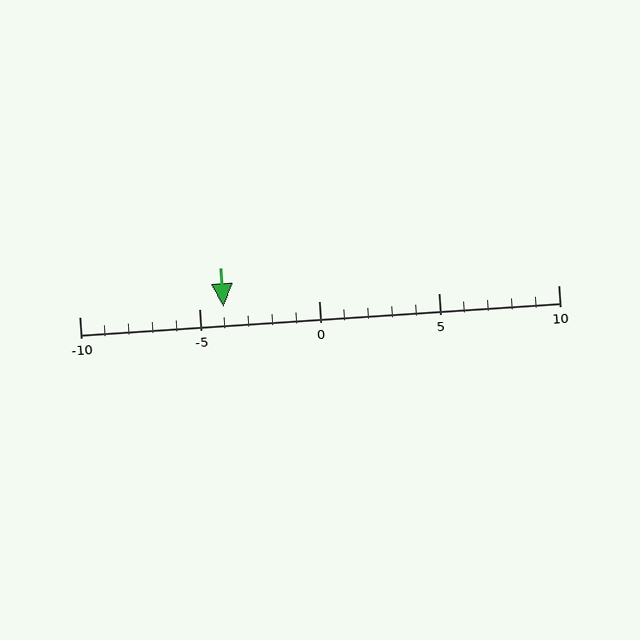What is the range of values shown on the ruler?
The ruler shows values from -10 to 10.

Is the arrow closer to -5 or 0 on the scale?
The arrow is closer to -5.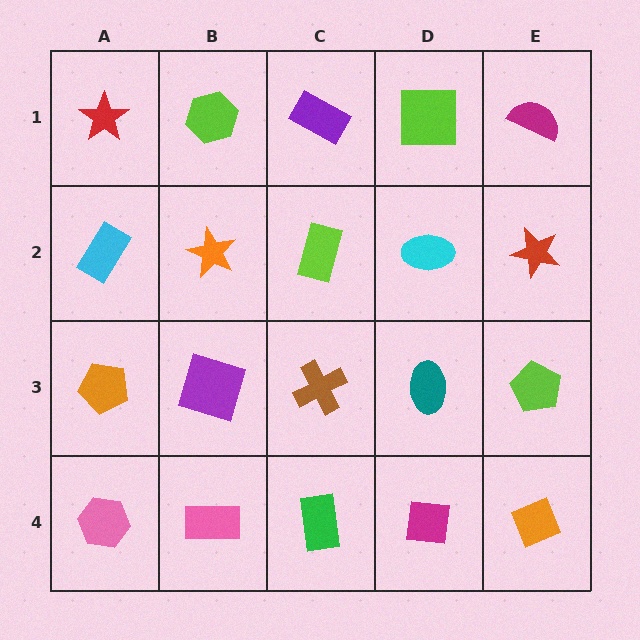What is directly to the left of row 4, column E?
A magenta square.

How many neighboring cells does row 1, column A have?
2.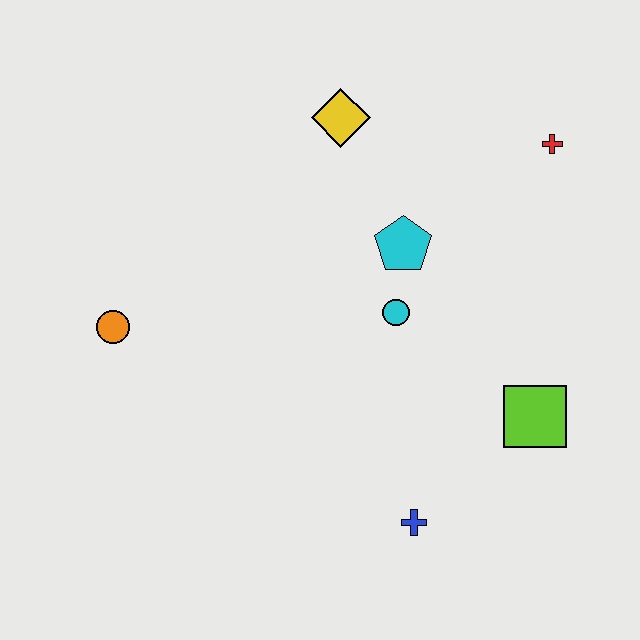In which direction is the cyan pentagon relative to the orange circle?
The cyan pentagon is to the right of the orange circle.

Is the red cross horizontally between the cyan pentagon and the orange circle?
No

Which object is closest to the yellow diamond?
The cyan pentagon is closest to the yellow diamond.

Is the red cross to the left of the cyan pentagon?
No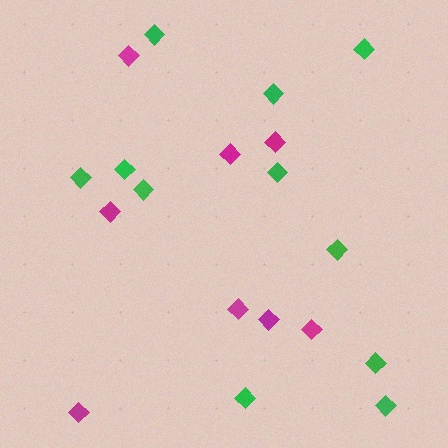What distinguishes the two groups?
There are 2 groups: one group of green diamonds (11) and one group of magenta diamonds (8).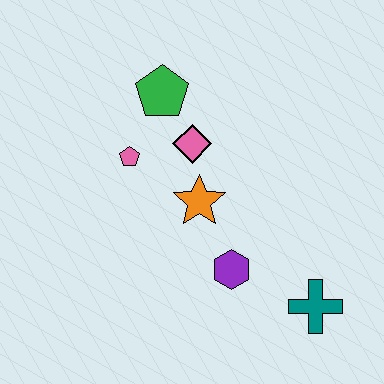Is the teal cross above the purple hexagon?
No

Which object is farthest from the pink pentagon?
The teal cross is farthest from the pink pentagon.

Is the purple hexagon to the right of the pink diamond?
Yes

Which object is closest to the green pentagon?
The pink diamond is closest to the green pentagon.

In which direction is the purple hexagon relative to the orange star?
The purple hexagon is below the orange star.